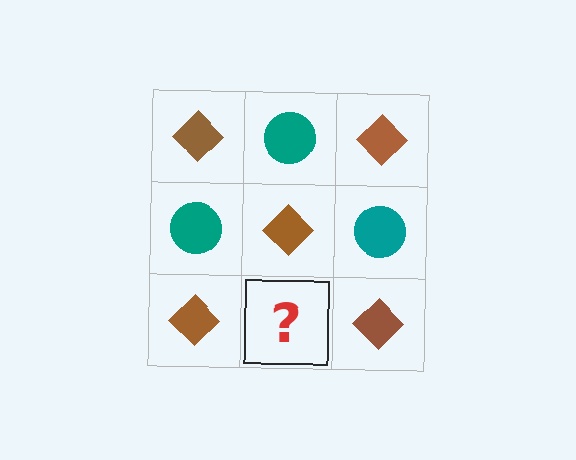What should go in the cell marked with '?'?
The missing cell should contain a teal circle.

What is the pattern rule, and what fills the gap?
The rule is that it alternates brown diamond and teal circle in a checkerboard pattern. The gap should be filled with a teal circle.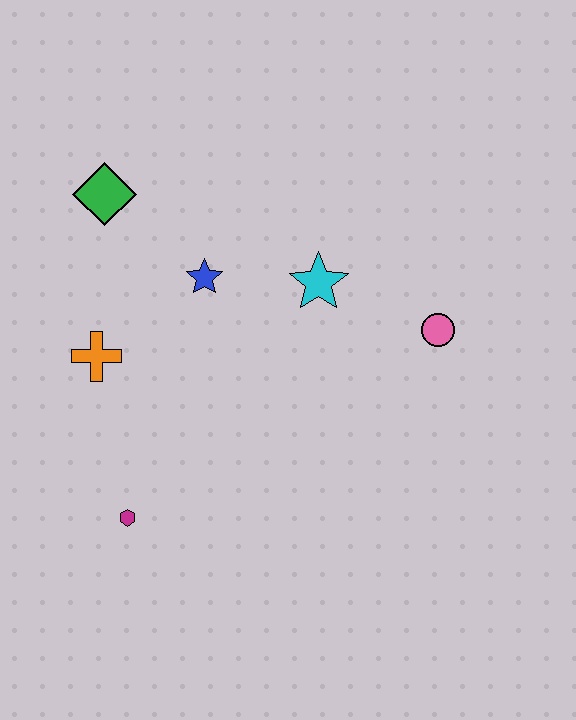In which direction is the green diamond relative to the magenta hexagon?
The green diamond is above the magenta hexagon.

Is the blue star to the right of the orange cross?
Yes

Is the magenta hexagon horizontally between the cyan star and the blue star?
No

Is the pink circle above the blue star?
No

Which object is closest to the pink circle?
The cyan star is closest to the pink circle.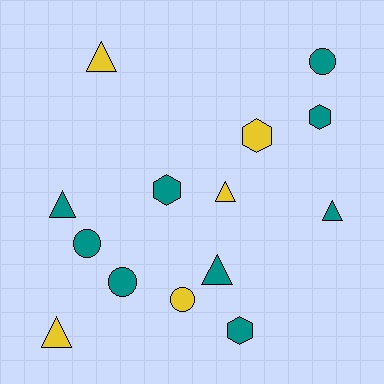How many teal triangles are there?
There are 3 teal triangles.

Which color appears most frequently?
Teal, with 9 objects.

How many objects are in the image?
There are 14 objects.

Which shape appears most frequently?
Triangle, with 6 objects.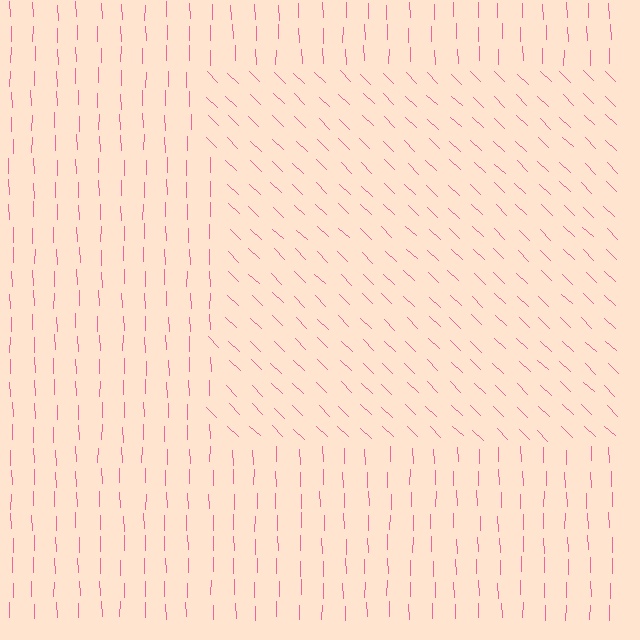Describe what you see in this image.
The image is filled with small pink line segments. A rectangle region in the image has lines oriented differently from the surrounding lines, creating a visible texture boundary.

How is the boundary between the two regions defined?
The boundary is defined purely by a change in line orientation (approximately 45 degrees difference). All lines are the same color and thickness.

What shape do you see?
I see a rectangle.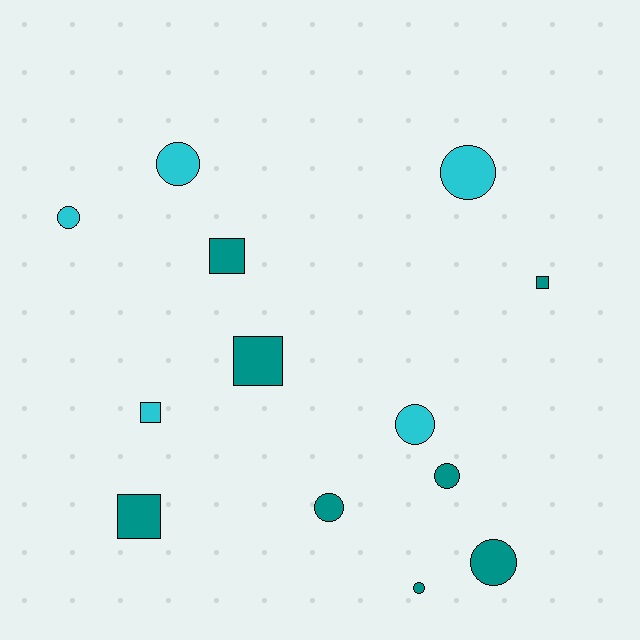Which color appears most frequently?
Teal, with 8 objects.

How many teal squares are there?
There are 4 teal squares.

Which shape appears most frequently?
Circle, with 8 objects.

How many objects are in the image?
There are 13 objects.